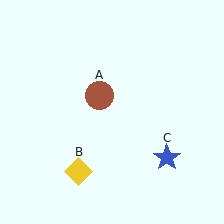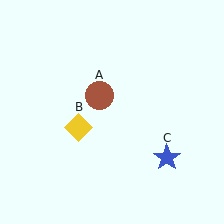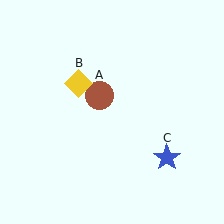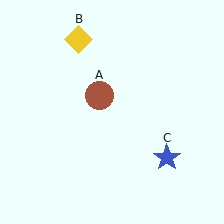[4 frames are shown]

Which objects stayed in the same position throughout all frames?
Brown circle (object A) and blue star (object C) remained stationary.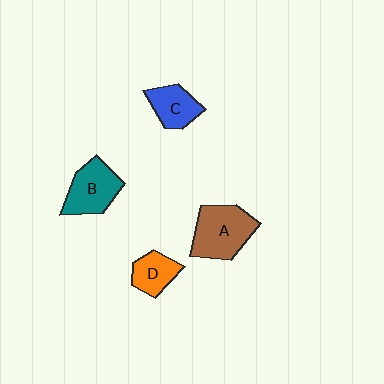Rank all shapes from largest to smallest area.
From largest to smallest: A (brown), B (teal), C (blue), D (orange).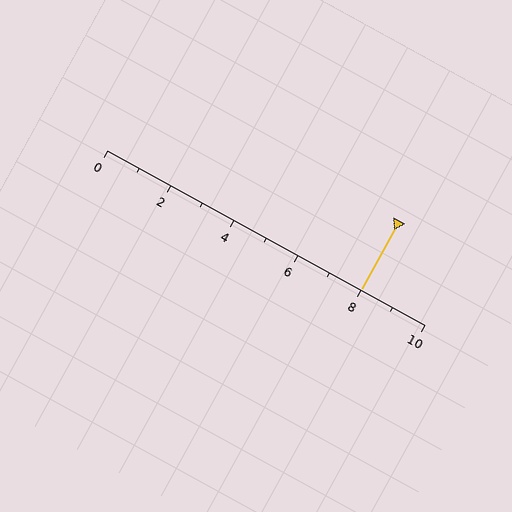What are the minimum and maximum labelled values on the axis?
The axis runs from 0 to 10.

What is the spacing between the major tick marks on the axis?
The major ticks are spaced 2 apart.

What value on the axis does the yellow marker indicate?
The marker indicates approximately 8.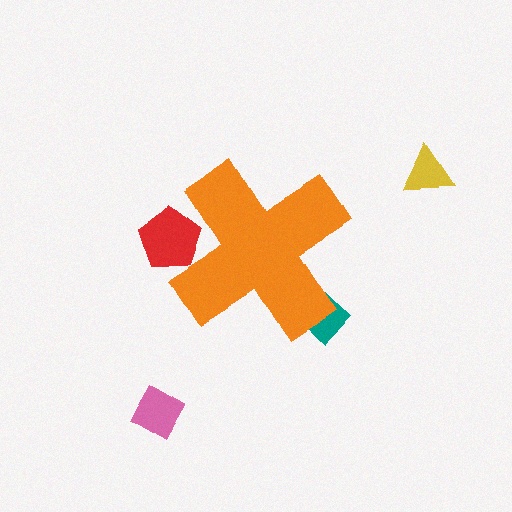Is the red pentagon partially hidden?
Yes, the red pentagon is partially hidden behind the orange cross.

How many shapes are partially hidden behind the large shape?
2 shapes are partially hidden.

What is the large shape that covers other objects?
An orange cross.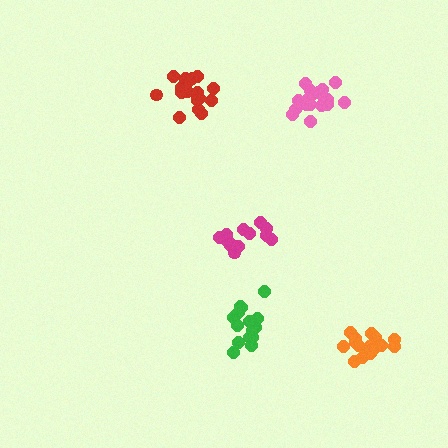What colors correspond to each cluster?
The clusters are colored: magenta, green, orange, red, pink.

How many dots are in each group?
Group 1: 14 dots, Group 2: 16 dots, Group 3: 19 dots, Group 4: 18 dots, Group 5: 20 dots (87 total).